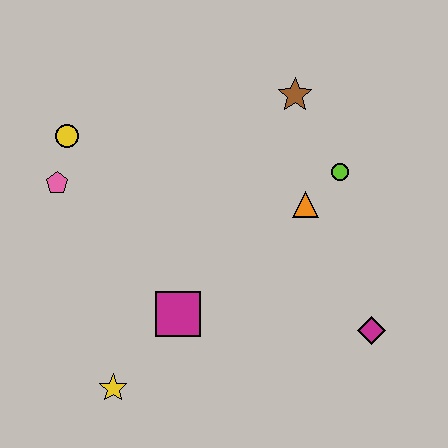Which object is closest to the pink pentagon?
The yellow circle is closest to the pink pentagon.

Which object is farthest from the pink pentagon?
The magenta diamond is farthest from the pink pentagon.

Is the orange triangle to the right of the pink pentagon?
Yes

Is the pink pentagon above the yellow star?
Yes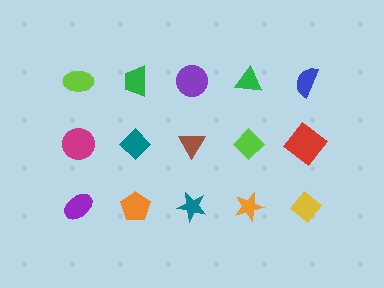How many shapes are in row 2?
5 shapes.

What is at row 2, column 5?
A red diamond.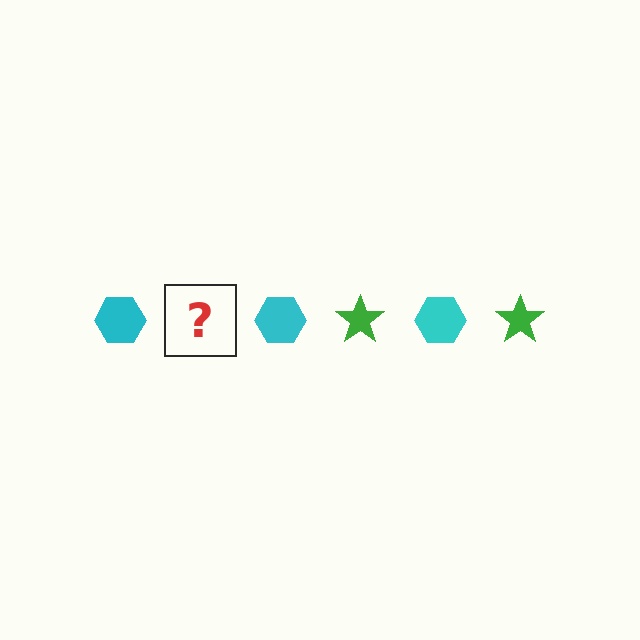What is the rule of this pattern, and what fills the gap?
The rule is that the pattern alternates between cyan hexagon and green star. The gap should be filled with a green star.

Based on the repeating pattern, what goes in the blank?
The blank should be a green star.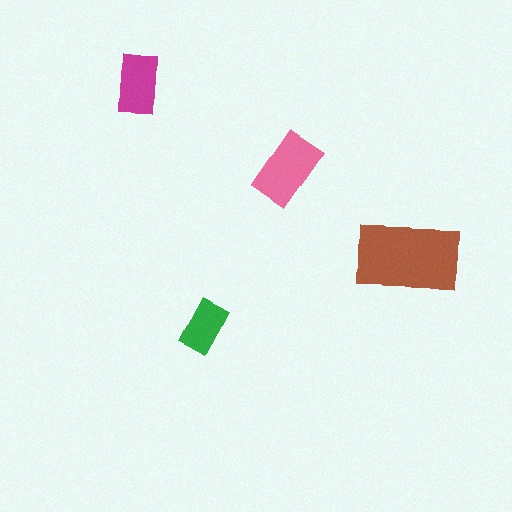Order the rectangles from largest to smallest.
the brown one, the pink one, the magenta one, the green one.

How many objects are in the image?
There are 4 objects in the image.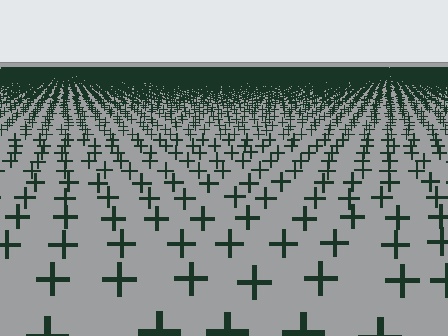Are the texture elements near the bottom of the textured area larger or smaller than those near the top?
Larger. Near the bottom, elements are closer to the viewer and appear at a bigger on-screen size.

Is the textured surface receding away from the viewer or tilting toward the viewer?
The surface is receding away from the viewer. Texture elements get smaller and denser toward the top.